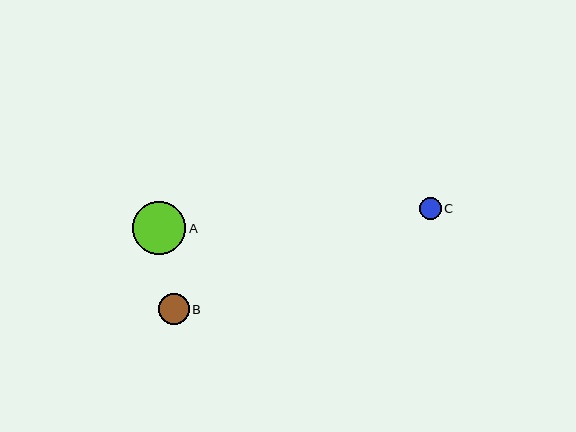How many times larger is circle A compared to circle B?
Circle A is approximately 1.7 times the size of circle B.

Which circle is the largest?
Circle A is the largest with a size of approximately 53 pixels.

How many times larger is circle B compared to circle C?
Circle B is approximately 1.4 times the size of circle C.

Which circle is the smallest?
Circle C is the smallest with a size of approximately 22 pixels.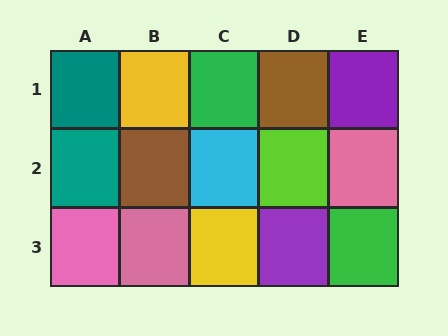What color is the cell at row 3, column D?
Purple.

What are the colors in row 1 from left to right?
Teal, yellow, green, brown, purple.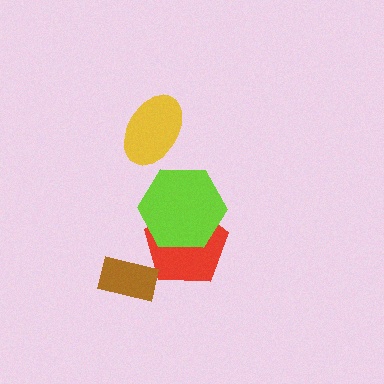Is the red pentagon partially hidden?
Yes, it is partially covered by another shape.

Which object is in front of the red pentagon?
The lime hexagon is in front of the red pentagon.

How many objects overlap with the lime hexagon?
1 object overlaps with the lime hexagon.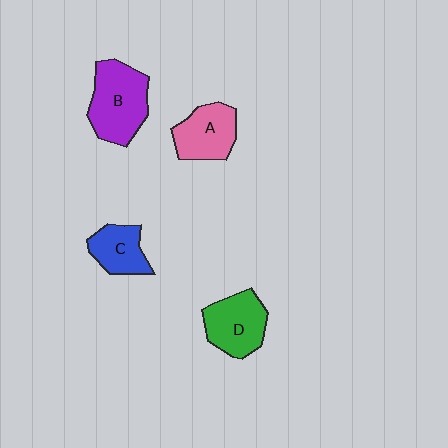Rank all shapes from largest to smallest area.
From largest to smallest: B (purple), D (green), A (pink), C (blue).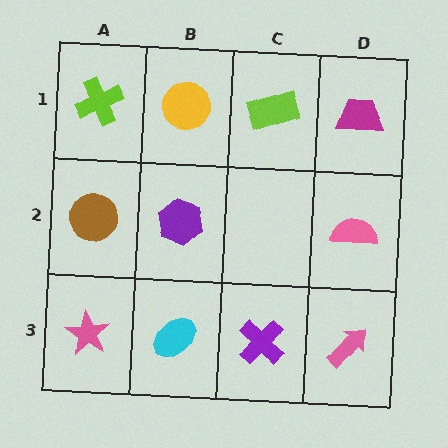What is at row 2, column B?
A purple hexagon.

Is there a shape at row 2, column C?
No, that cell is empty.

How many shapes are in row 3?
4 shapes.